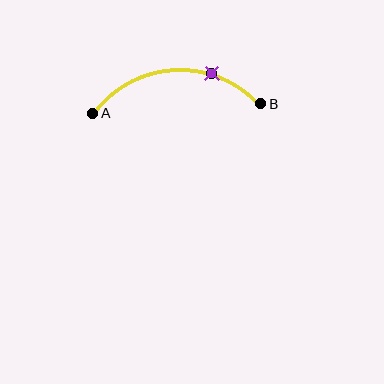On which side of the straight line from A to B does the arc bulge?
The arc bulges above the straight line connecting A and B.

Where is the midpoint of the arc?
The arc midpoint is the point on the curve farthest from the straight line joining A and B. It sits above that line.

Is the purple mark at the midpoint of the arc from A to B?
No. The purple mark lies on the arc but is closer to endpoint B. The arc midpoint would be at the point on the curve equidistant along the arc from both A and B.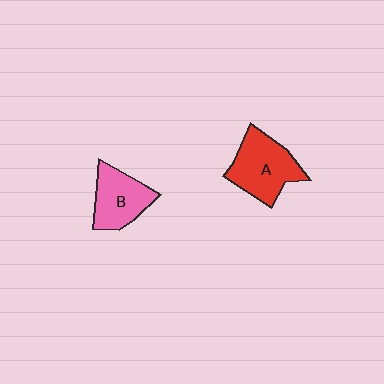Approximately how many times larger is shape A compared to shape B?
Approximately 1.2 times.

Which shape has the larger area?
Shape A (red).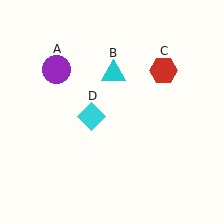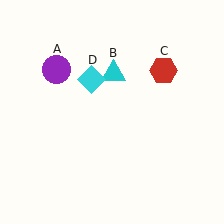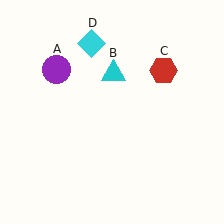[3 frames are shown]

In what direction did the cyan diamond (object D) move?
The cyan diamond (object D) moved up.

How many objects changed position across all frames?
1 object changed position: cyan diamond (object D).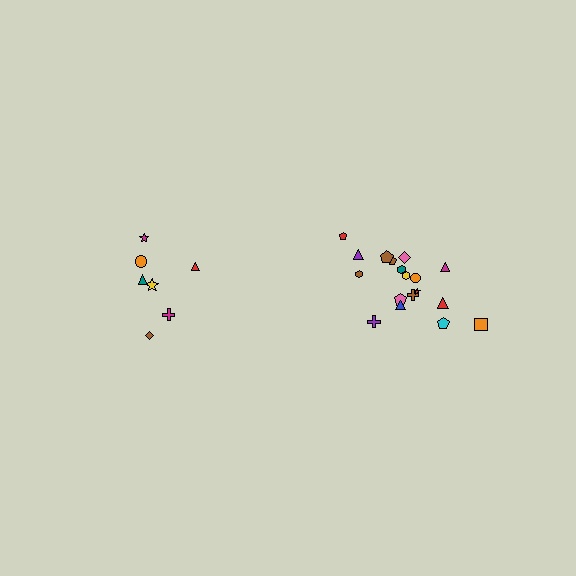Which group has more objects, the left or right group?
The right group.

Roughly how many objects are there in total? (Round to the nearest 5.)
Roughly 25 objects in total.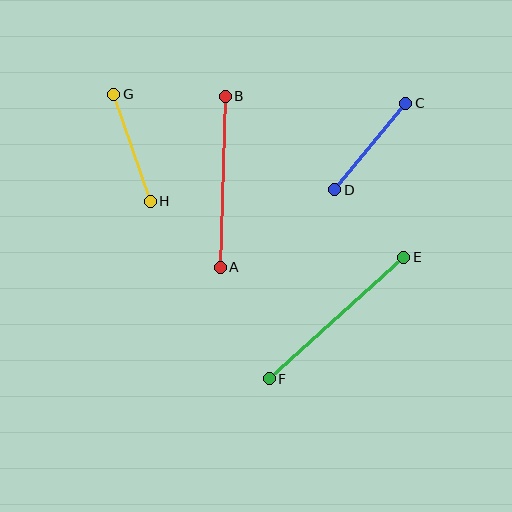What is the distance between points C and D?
The distance is approximately 112 pixels.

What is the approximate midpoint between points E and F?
The midpoint is at approximately (336, 318) pixels.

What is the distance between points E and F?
The distance is approximately 181 pixels.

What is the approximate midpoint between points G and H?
The midpoint is at approximately (132, 148) pixels.